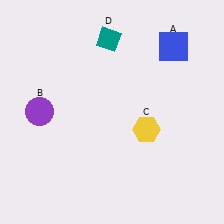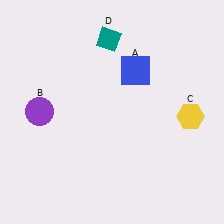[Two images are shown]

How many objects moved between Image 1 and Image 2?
2 objects moved between the two images.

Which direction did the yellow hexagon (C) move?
The yellow hexagon (C) moved right.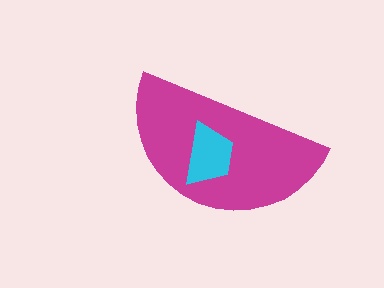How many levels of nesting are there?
2.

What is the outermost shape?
The magenta semicircle.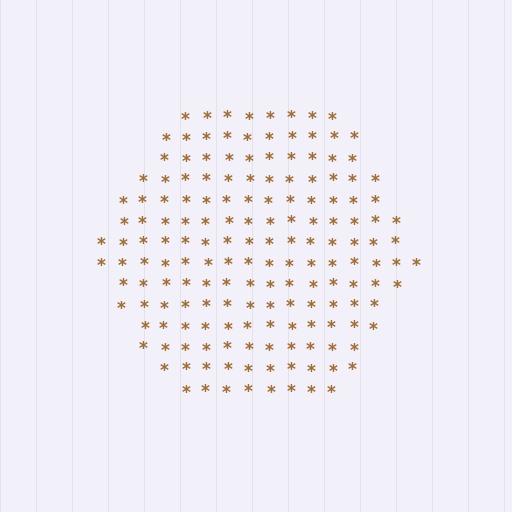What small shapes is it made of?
It is made of small asterisks.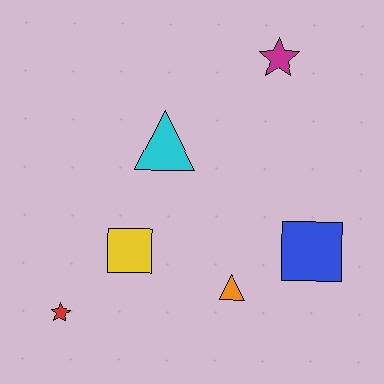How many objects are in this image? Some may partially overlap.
There are 6 objects.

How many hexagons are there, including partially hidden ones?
There are no hexagons.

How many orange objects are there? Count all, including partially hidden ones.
There is 1 orange object.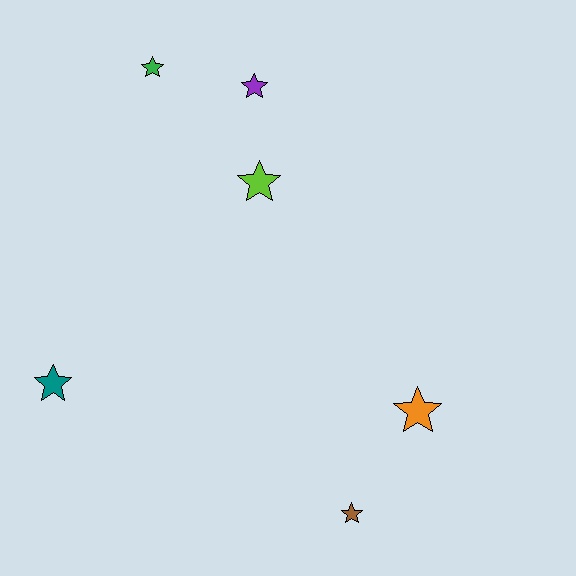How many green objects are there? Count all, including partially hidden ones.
There is 1 green object.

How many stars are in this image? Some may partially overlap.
There are 6 stars.